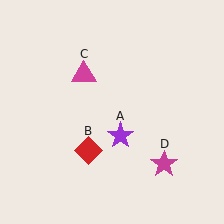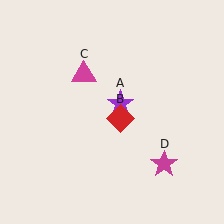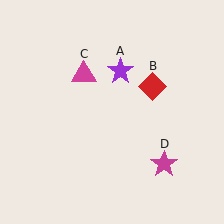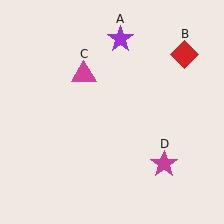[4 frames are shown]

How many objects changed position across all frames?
2 objects changed position: purple star (object A), red diamond (object B).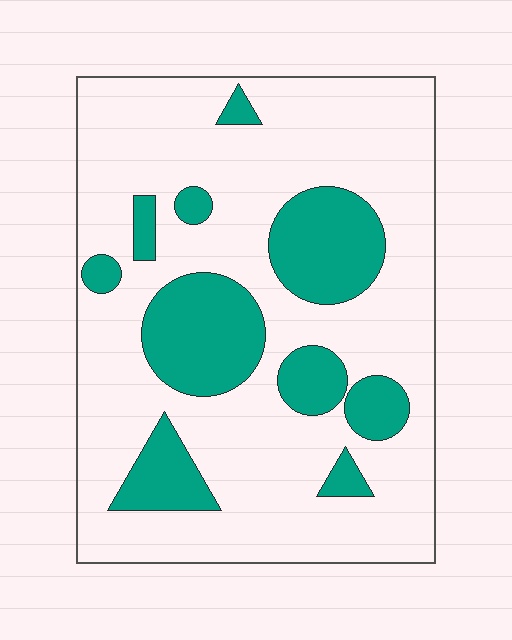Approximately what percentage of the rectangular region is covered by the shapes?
Approximately 25%.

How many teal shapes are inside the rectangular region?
10.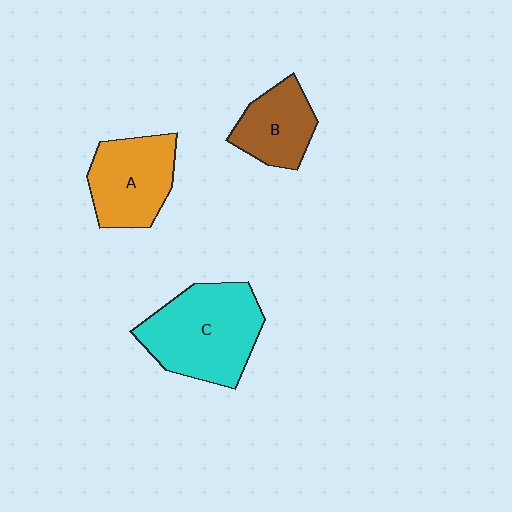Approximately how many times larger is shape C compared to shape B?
Approximately 1.8 times.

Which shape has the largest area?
Shape C (cyan).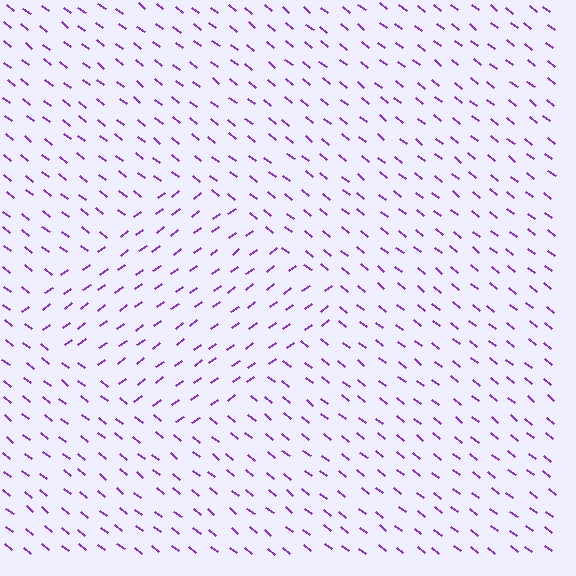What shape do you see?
I see a diamond.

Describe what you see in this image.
The image is filled with small purple line segments. A diamond region in the image has lines oriented differently from the surrounding lines, creating a visible texture boundary.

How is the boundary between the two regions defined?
The boundary is defined purely by a change in line orientation (approximately 75 degrees difference). All lines are the same color and thickness.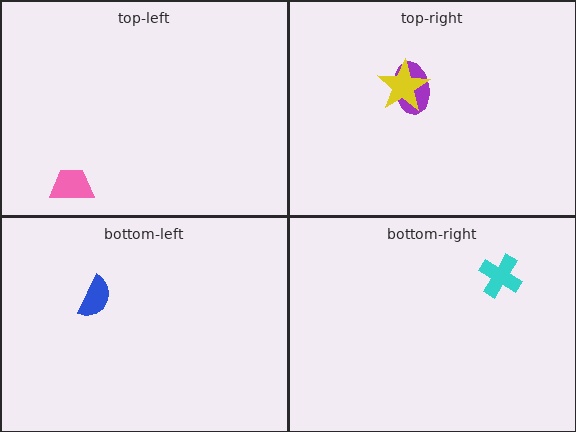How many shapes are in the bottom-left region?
1.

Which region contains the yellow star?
The top-right region.